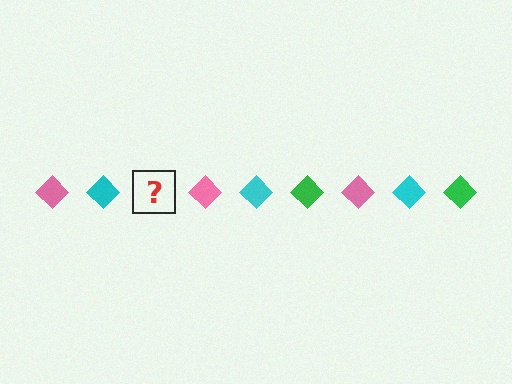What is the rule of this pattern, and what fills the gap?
The rule is that the pattern cycles through pink, cyan, green diamonds. The gap should be filled with a green diamond.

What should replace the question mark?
The question mark should be replaced with a green diamond.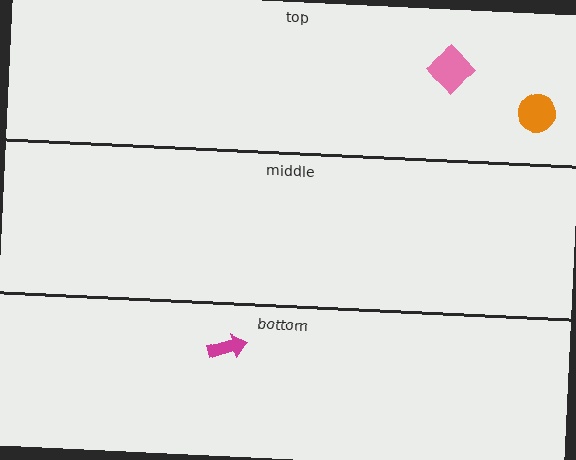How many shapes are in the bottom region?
1.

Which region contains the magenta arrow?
The bottom region.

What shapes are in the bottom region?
The magenta arrow.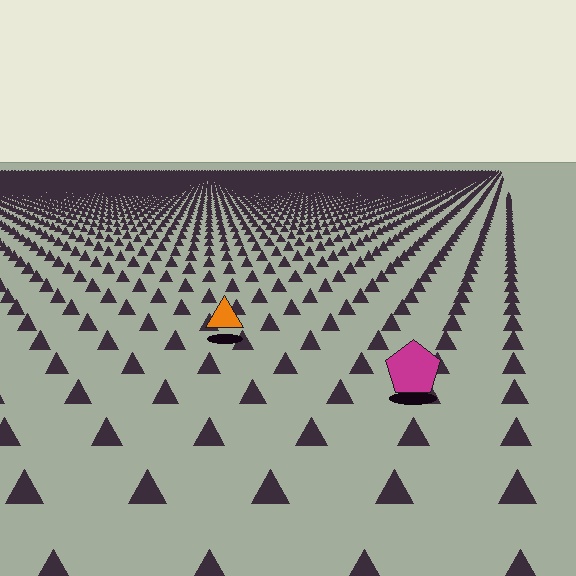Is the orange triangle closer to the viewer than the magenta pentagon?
No. The magenta pentagon is closer — you can tell from the texture gradient: the ground texture is coarser near it.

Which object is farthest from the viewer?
The orange triangle is farthest from the viewer. It appears smaller and the ground texture around it is denser.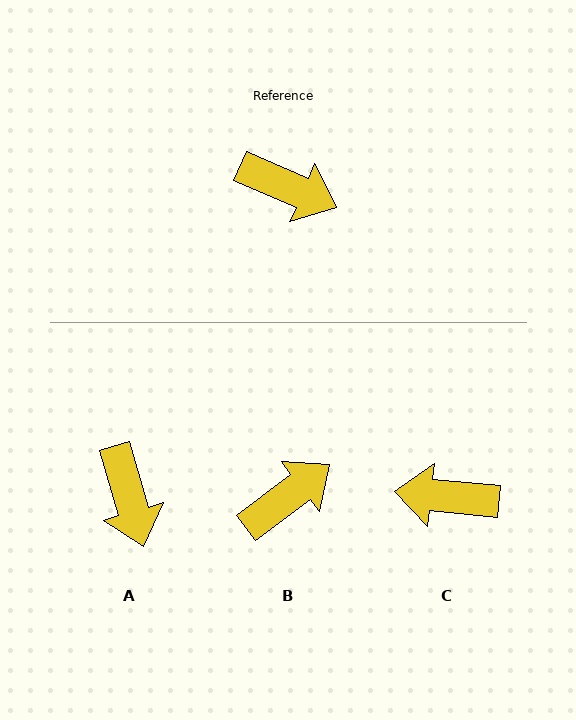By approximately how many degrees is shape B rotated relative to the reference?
Approximately 61 degrees counter-clockwise.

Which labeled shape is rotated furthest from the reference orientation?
C, about 162 degrees away.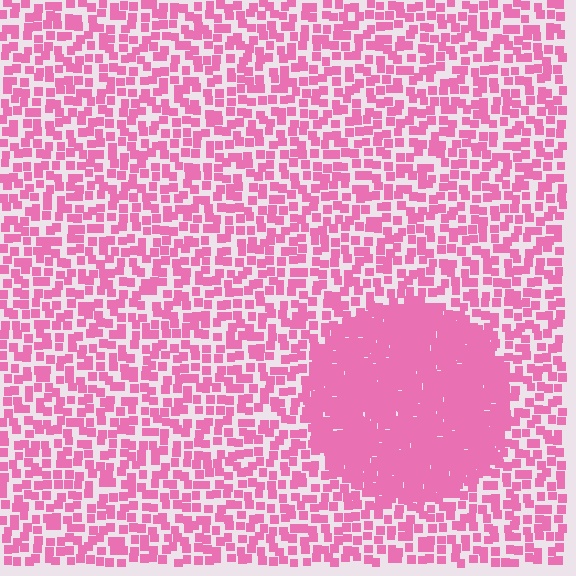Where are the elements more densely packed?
The elements are more densely packed inside the circle boundary.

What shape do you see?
I see a circle.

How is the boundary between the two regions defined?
The boundary is defined by a change in element density (approximately 2.6x ratio). All elements are the same color, size, and shape.